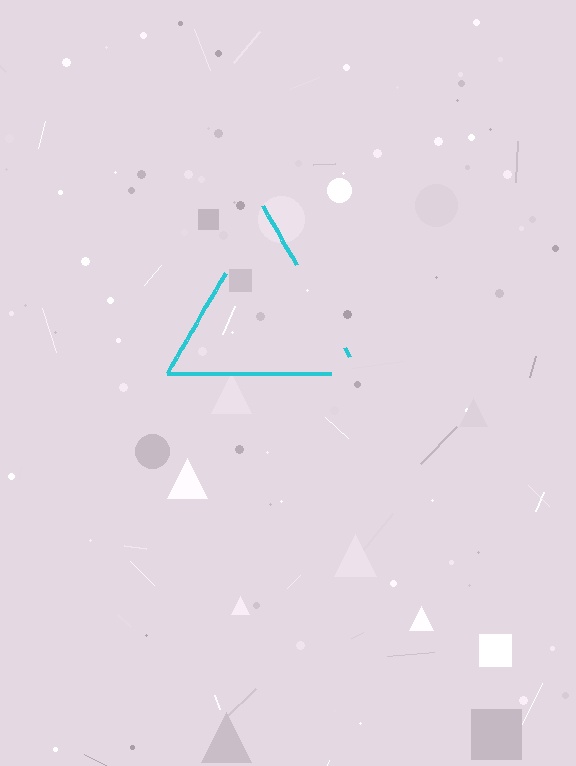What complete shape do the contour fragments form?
The contour fragments form a triangle.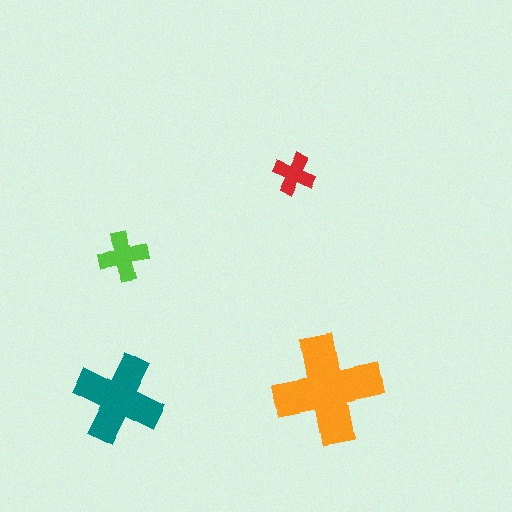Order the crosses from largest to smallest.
the orange one, the teal one, the lime one, the red one.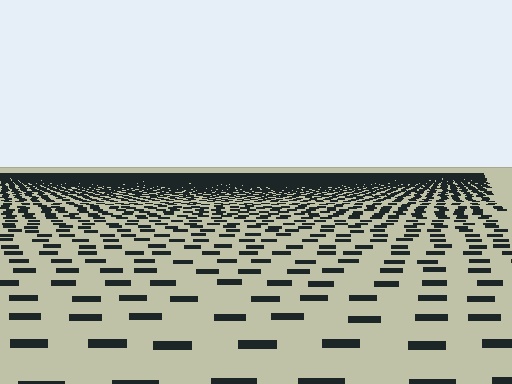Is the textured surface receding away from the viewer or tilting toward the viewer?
The surface is receding away from the viewer. Texture elements get smaller and denser toward the top.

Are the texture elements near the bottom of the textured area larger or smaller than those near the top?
Larger. Near the bottom, elements are closer to the viewer and appear at a bigger on-screen size.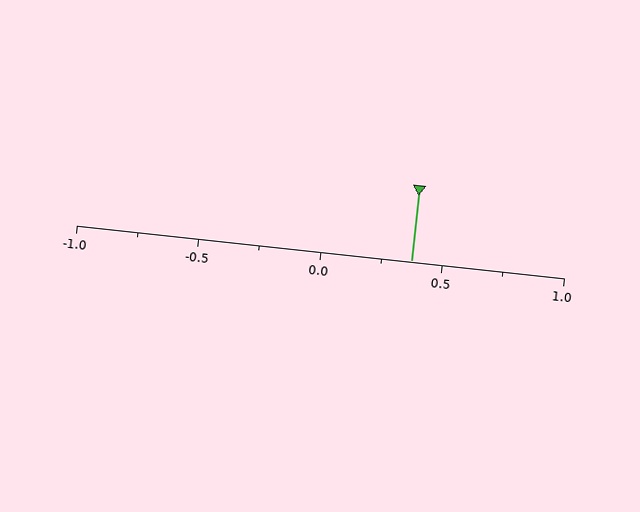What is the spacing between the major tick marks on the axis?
The major ticks are spaced 0.5 apart.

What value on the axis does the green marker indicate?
The marker indicates approximately 0.38.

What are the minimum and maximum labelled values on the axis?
The axis runs from -1.0 to 1.0.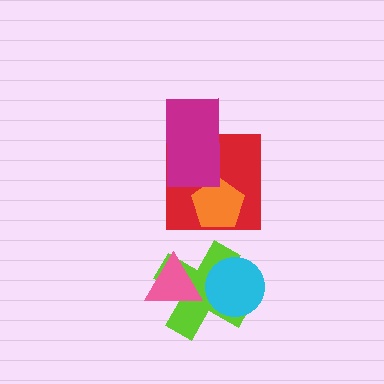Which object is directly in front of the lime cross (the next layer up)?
The pink triangle is directly in front of the lime cross.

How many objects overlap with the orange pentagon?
1 object overlaps with the orange pentagon.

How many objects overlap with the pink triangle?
1 object overlaps with the pink triangle.